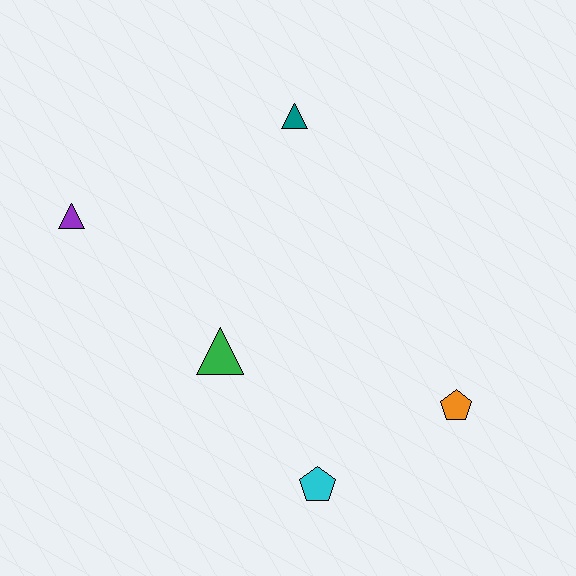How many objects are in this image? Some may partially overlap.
There are 5 objects.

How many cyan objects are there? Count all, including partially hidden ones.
There is 1 cyan object.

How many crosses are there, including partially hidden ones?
There are no crosses.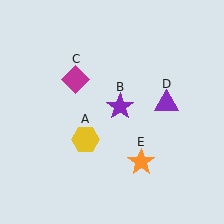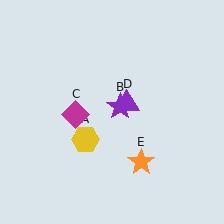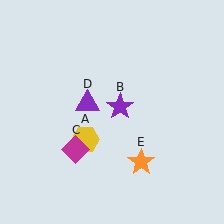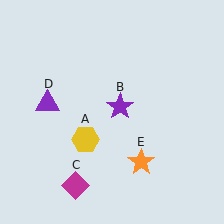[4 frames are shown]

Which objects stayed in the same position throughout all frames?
Yellow hexagon (object A) and purple star (object B) and orange star (object E) remained stationary.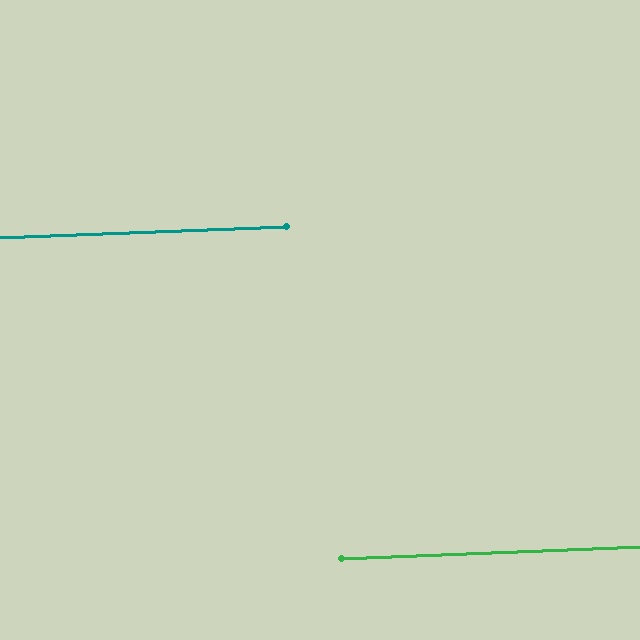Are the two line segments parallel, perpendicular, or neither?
Parallel — their directions differ by only 0.3°.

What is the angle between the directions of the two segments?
Approximately 0 degrees.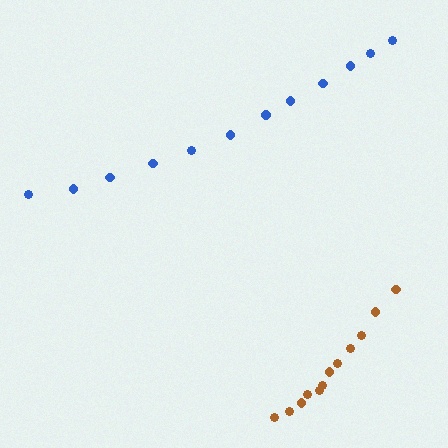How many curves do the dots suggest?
There are 2 distinct paths.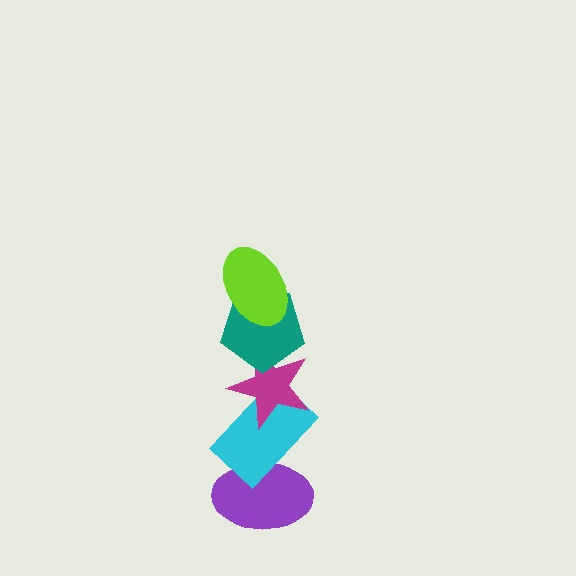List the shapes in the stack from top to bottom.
From top to bottom: the lime ellipse, the teal pentagon, the magenta star, the cyan rectangle, the purple ellipse.